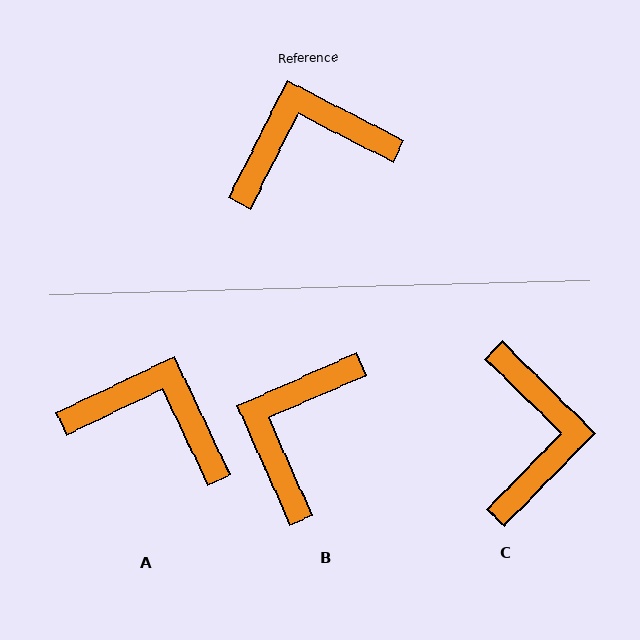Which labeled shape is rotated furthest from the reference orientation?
C, about 108 degrees away.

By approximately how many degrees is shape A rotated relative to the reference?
Approximately 38 degrees clockwise.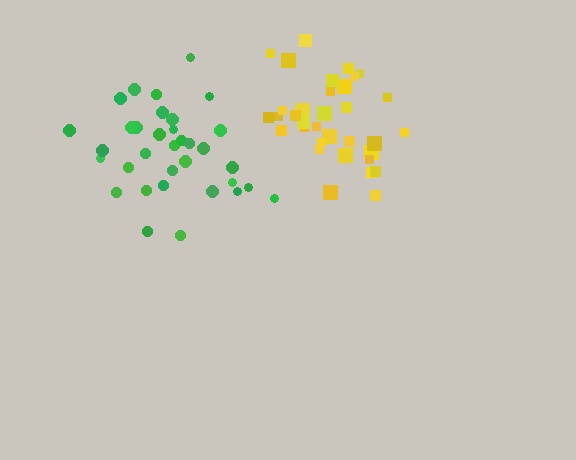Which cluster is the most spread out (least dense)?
Green.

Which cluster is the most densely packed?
Yellow.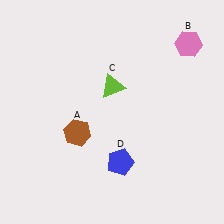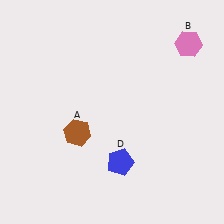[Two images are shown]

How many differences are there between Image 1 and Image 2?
There is 1 difference between the two images.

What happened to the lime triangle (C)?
The lime triangle (C) was removed in Image 2. It was in the top-right area of Image 1.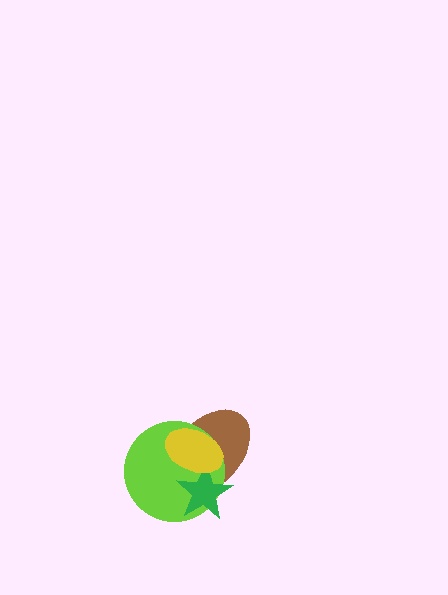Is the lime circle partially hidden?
Yes, it is partially covered by another shape.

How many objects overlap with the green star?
3 objects overlap with the green star.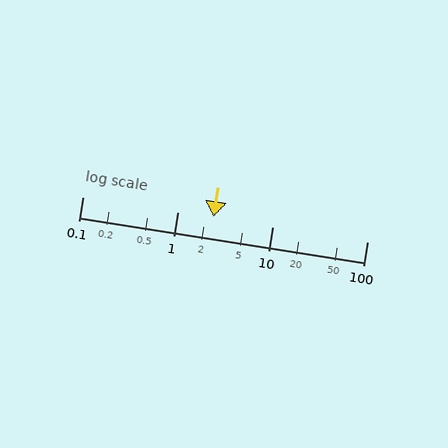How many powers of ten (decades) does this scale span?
The scale spans 3 decades, from 0.1 to 100.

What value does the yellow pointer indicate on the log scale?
The pointer indicates approximately 2.4.